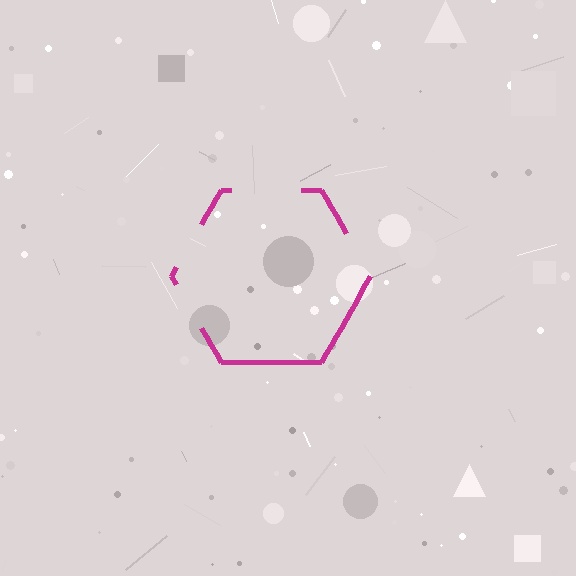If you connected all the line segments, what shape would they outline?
They would outline a hexagon.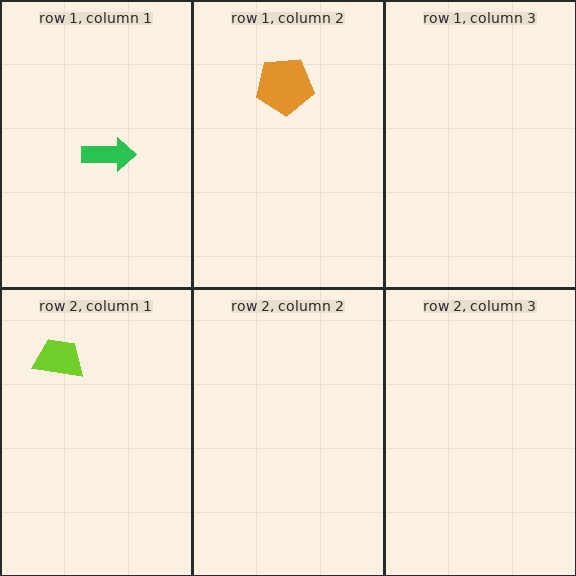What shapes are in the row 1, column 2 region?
The orange pentagon.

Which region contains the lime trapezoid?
The row 2, column 1 region.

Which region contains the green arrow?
The row 1, column 1 region.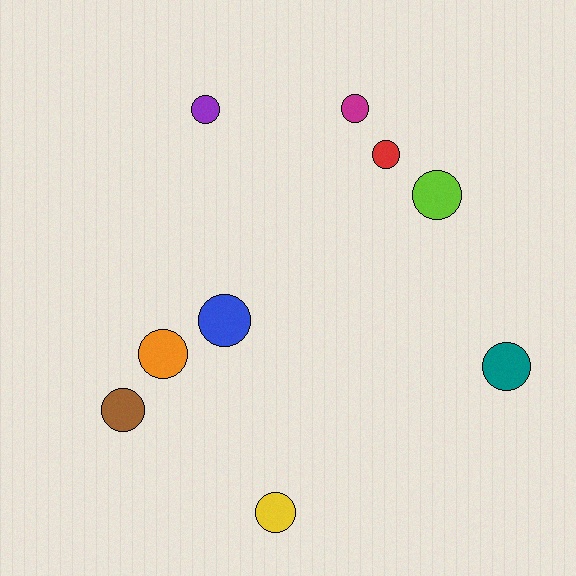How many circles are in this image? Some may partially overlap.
There are 9 circles.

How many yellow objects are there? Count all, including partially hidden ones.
There is 1 yellow object.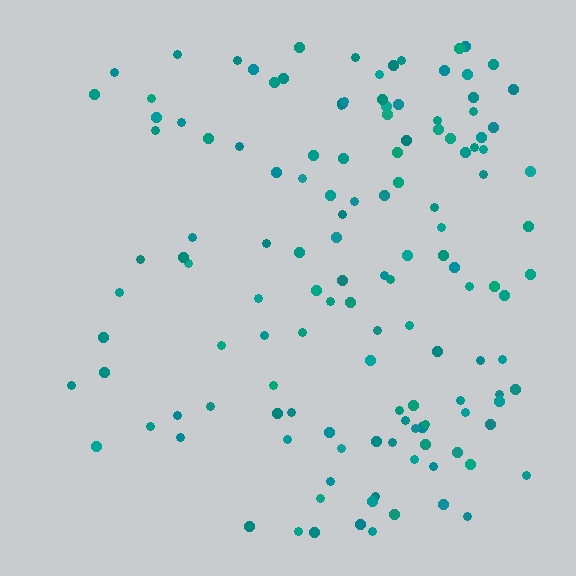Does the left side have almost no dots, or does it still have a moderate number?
Still a moderate number, just noticeably fewer than the right.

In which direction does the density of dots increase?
From left to right, with the right side densest.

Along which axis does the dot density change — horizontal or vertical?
Horizontal.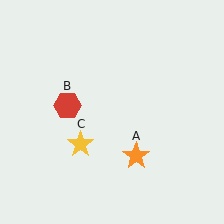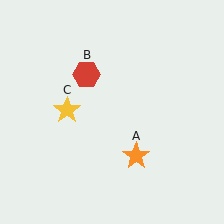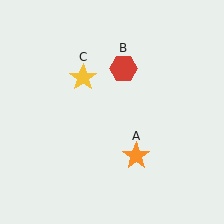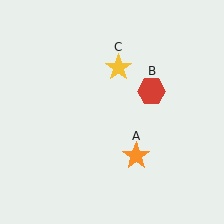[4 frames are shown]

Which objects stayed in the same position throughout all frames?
Orange star (object A) remained stationary.